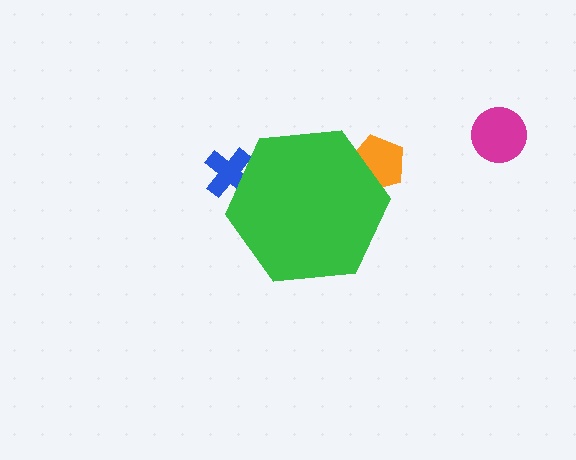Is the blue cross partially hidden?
Yes, the blue cross is partially hidden behind the green hexagon.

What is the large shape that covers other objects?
A green hexagon.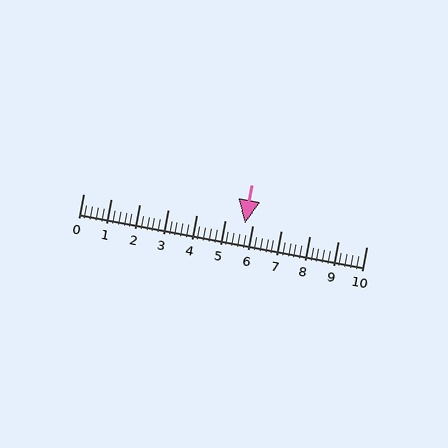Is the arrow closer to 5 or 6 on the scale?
The arrow is closer to 6.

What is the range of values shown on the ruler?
The ruler shows values from 0 to 10.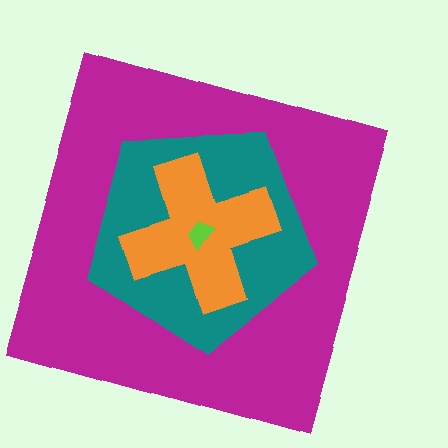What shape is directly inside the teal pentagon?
The orange cross.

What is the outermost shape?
The magenta square.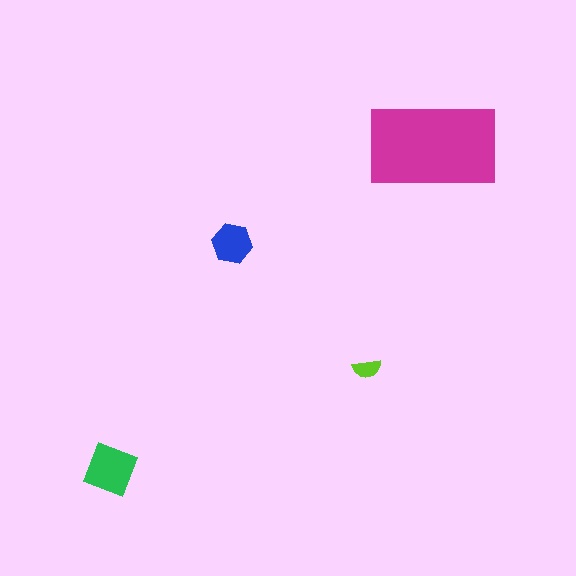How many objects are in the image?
There are 4 objects in the image.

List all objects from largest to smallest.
The magenta rectangle, the green square, the blue hexagon, the lime semicircle.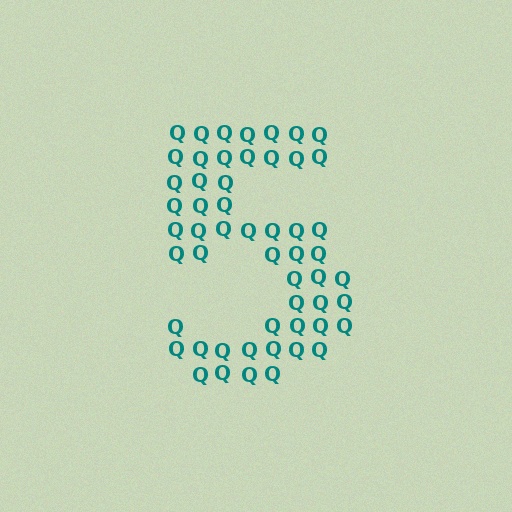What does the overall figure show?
The overall figure shows the digit 5.